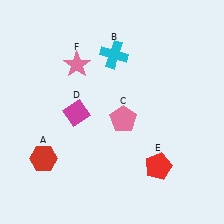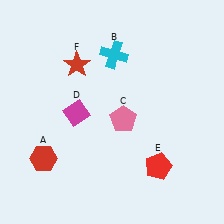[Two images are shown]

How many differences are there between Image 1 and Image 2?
There is 1 difference between the two images.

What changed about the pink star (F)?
In Image 1, F is pink. In Image 2, it changed to red.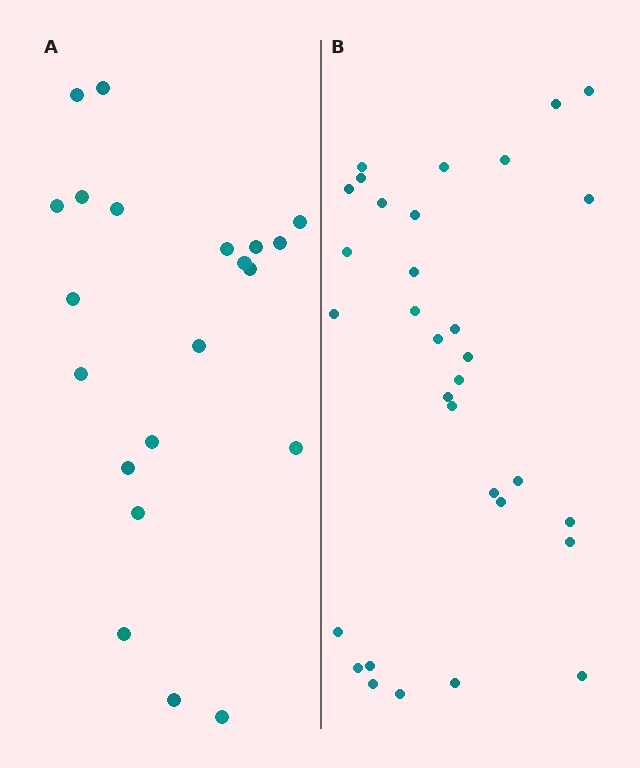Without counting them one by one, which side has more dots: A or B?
Region B (the right region) has more dots.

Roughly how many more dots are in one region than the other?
Region B has roughly 12 or so more dots than region A.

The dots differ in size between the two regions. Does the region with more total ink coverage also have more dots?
No. Region A has more total ink coverage because its dots are larger, but region B actually contains more individual dots. Total area can be misleading — the number of items is what matters here.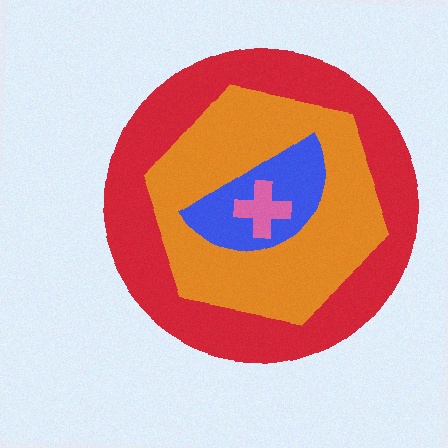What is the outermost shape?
The red circle.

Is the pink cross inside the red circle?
Yes.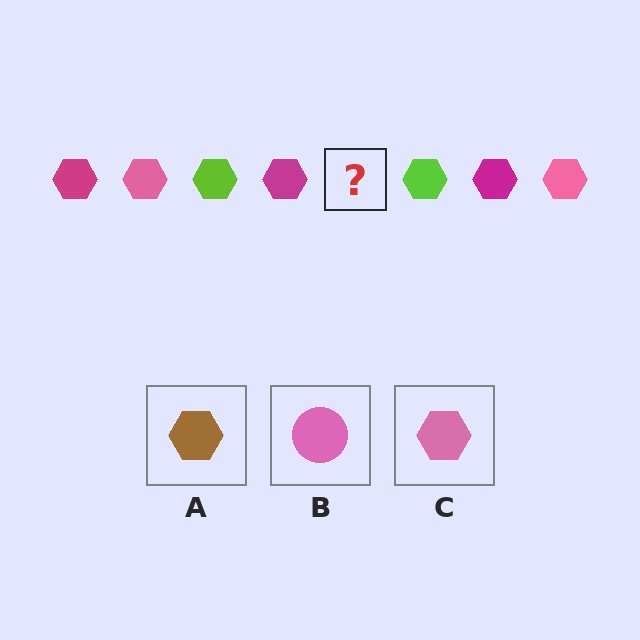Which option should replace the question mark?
Option C.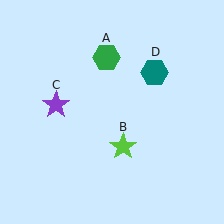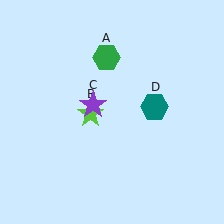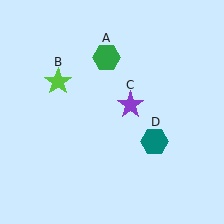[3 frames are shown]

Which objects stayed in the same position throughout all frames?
Green hexagon (object A) remained stationary.